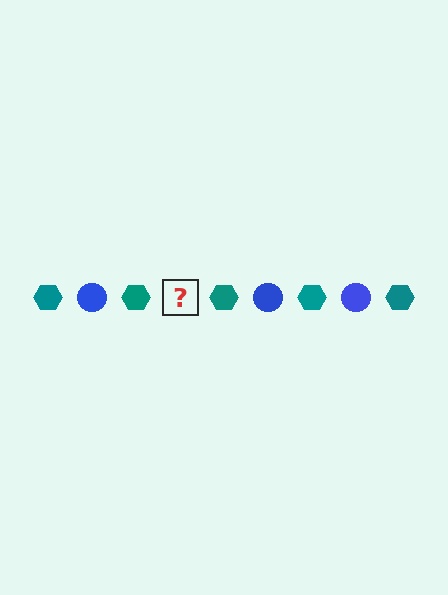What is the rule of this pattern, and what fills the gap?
The rule is that the pattern alternates between teal hexagon and blue circle. The gap should be filled with a blue circle.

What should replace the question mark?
The question mark should be replaced with a blue circle.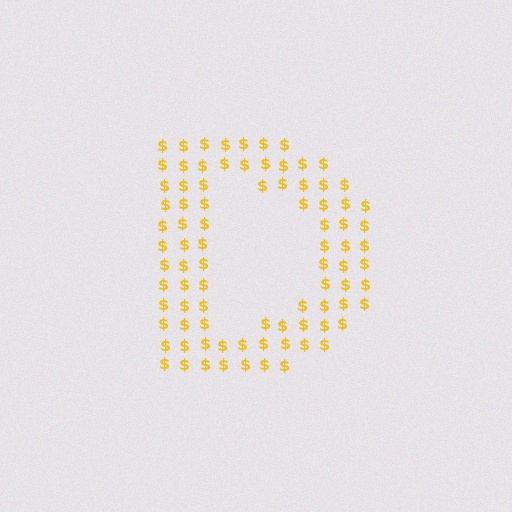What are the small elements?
The small elements are dollar signs.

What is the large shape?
The large shape is the letter D.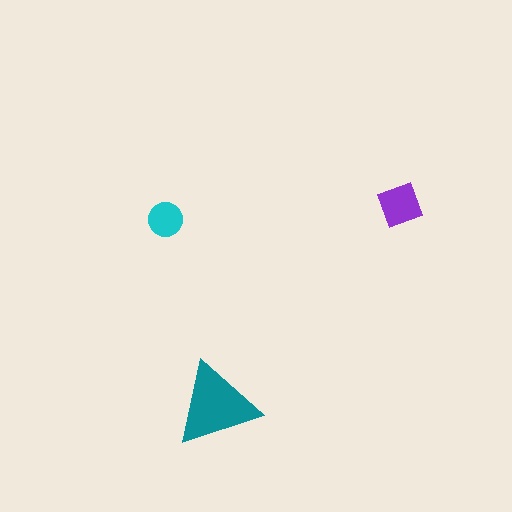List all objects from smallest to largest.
The cyan circle, the purple square, the teal triangle.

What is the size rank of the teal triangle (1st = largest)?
1st.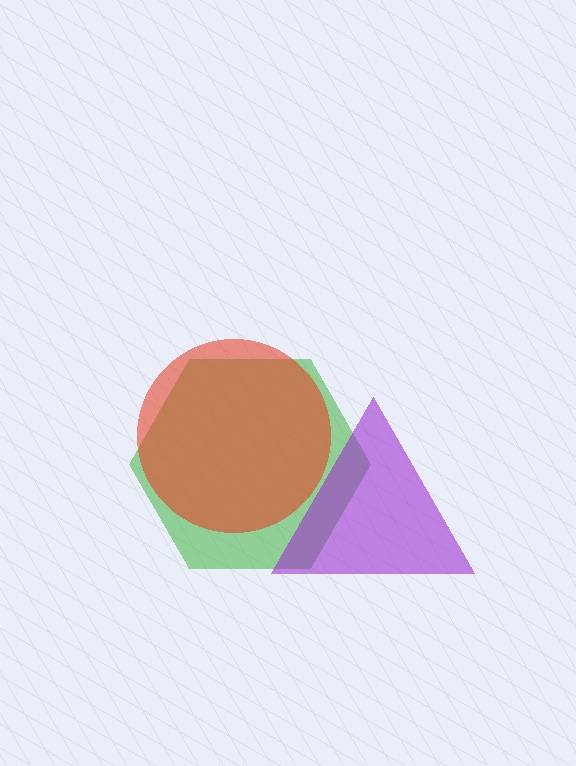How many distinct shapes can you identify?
There are 3 distinct shapes: a green hexagon, a red circle, a purple triangle.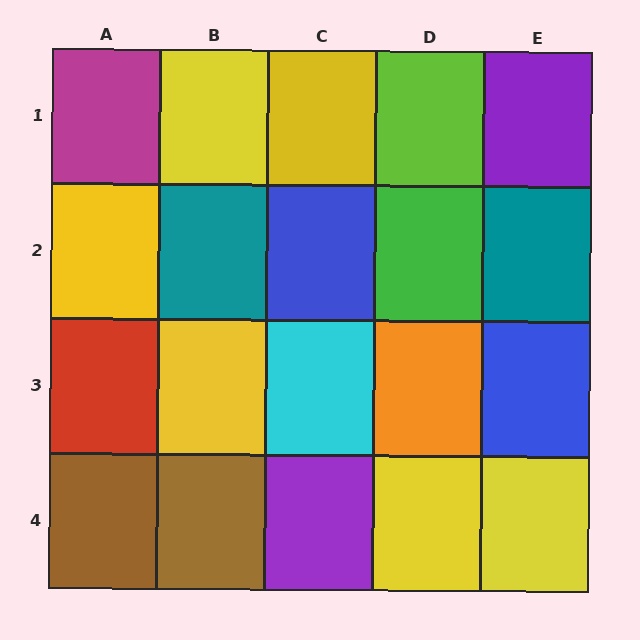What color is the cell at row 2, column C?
Blue.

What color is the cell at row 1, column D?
Lime.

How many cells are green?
1 cell is green.